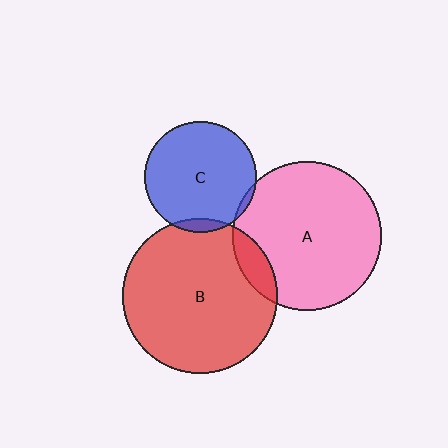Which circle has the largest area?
Circle B (red).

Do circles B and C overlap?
Yes.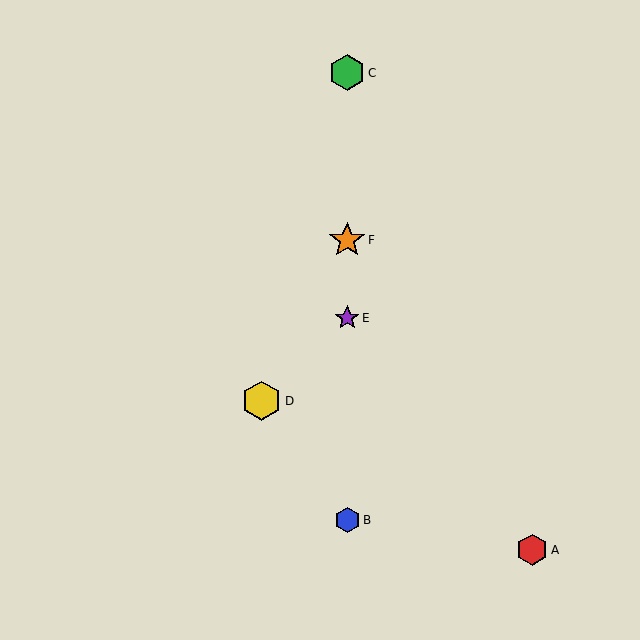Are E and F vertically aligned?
Yes, both are at x≈347.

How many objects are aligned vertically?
4 objects (B, C, E, F) are aligned vertically.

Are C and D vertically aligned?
No, C is at x≈347 and D is at x≈262.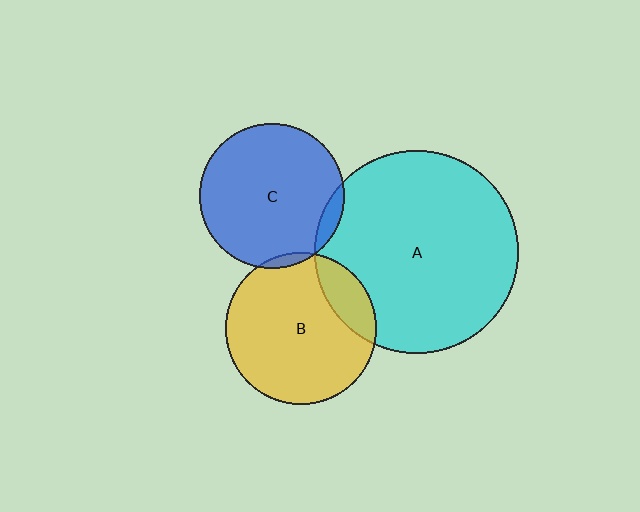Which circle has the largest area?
Circle A (cyan).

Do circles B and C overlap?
Yes.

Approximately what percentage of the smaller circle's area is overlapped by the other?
Approximately 5%.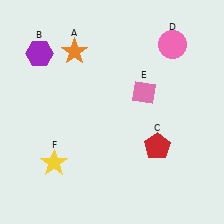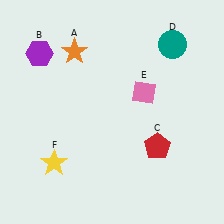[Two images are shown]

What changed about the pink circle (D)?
In Image 1, D is pink. In Image 2, it changed to teal.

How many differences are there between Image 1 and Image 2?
There is 1 difference between the two images.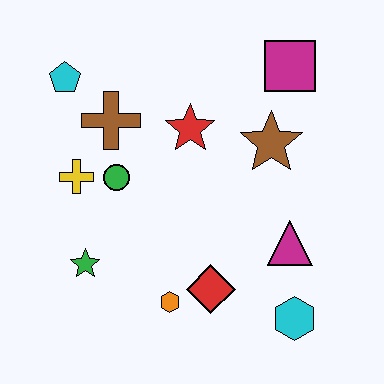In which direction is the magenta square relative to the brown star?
The magenta square is above the brown star.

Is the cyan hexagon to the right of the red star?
Yes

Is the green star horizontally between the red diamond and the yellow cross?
Yes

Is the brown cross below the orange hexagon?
No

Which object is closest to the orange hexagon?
The red diamond is closest to the orange hexagon.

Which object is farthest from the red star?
The cyan hexagon is farthest from the red star.